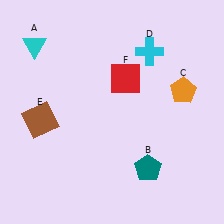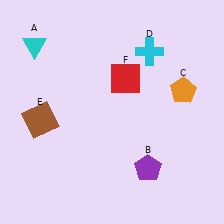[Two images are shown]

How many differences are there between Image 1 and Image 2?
There is 1 difference between the two images.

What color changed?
The pentagon (B) changed from teal in Image 1 to purple in Image 2.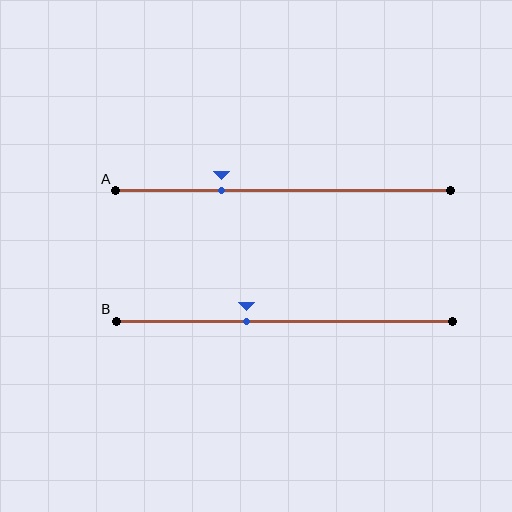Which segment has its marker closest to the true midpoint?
Segment B has its marker closest to the true midpoint.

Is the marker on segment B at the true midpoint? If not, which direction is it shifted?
No, the marker on segment B is shifted to the left by about 11% of the segment length.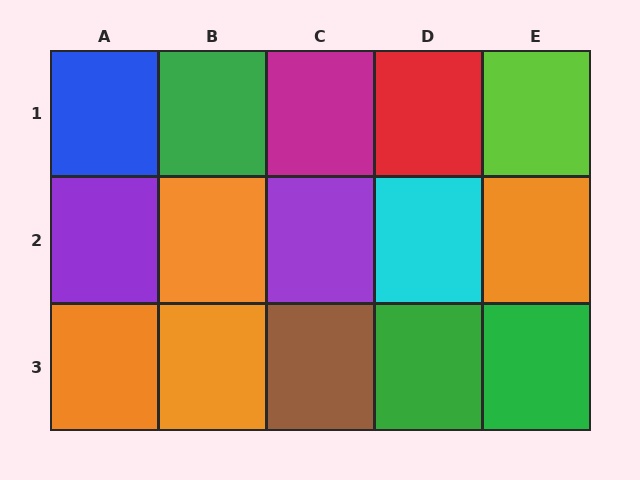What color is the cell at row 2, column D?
Cyan.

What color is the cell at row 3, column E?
Green.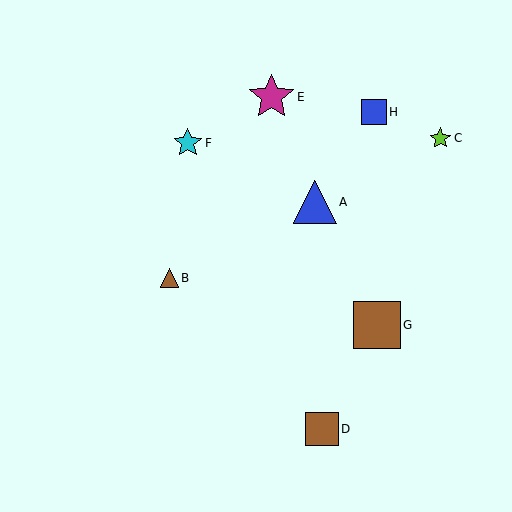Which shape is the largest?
The brown square (labeled G) is the largest.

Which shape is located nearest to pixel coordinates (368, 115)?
The blue square (labeled H) at (374, 112) is nearest to that location.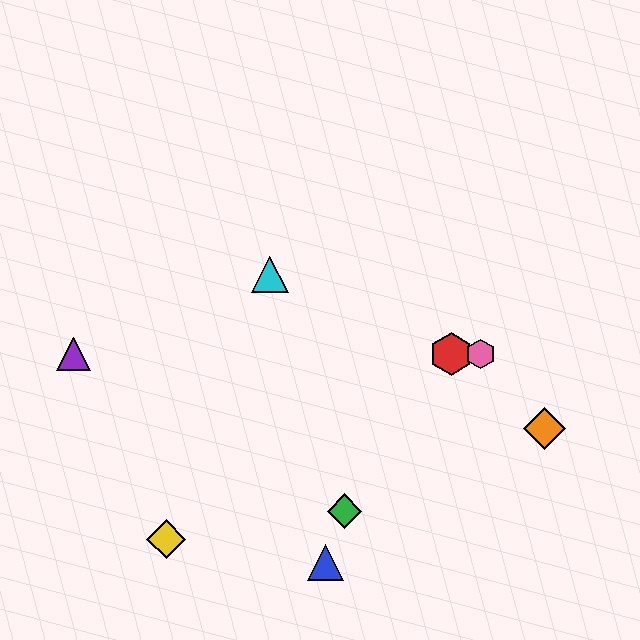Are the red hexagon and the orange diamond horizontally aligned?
No, the red hexagon is at y≈354 and the orange diamond is at y≈428.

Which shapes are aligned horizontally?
The red hexagon, the purple triangle, the pink hexagon are aligned horizontally.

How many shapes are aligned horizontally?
3 shapes (the red hexagon, the purple triangle, the pink hexagon) are aligned horizontally.